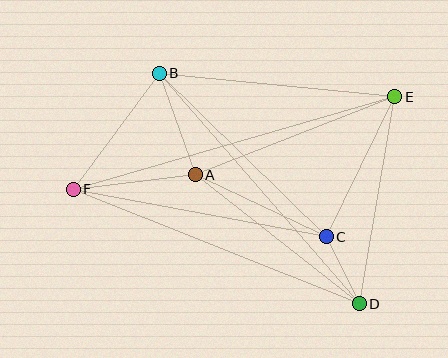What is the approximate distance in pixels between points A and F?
The distance between A and F is approximately 123 pixels.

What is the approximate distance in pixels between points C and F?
The distance between C and F is approximately 258 pixels.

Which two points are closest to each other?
Points C and D are closest to each other.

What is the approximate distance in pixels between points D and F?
The distance between D and F is approximately 308 pixels.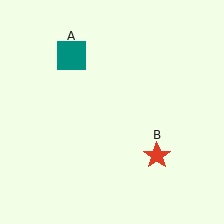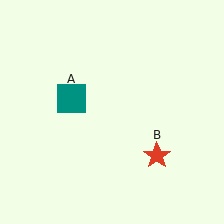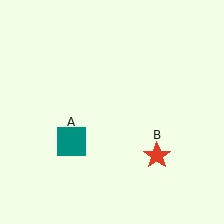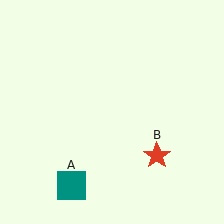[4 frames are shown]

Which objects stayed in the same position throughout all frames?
Red star (object B) remained stationary.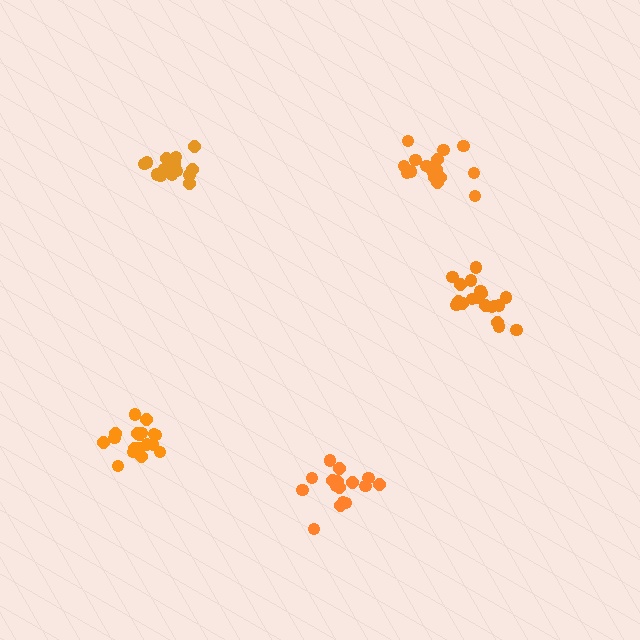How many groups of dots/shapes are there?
There are 5 groups.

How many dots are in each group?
Group 1: 18 dots, Group 2: 16 dots, Group 3: 15 dots, Group 4: 17 dots, Group 5: 19 dots (85 total).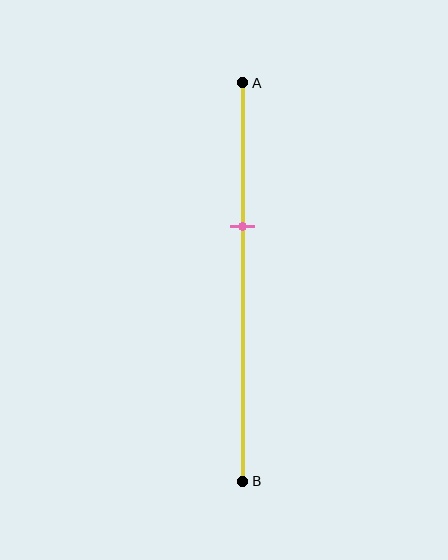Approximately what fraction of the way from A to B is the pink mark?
The pink mark is approximately 35% of the way from A to B.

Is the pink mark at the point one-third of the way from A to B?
Yes, the mark is approximately at the one-third point.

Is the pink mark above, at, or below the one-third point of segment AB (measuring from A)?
The pink mark is approximately at the one-third point of segment AB.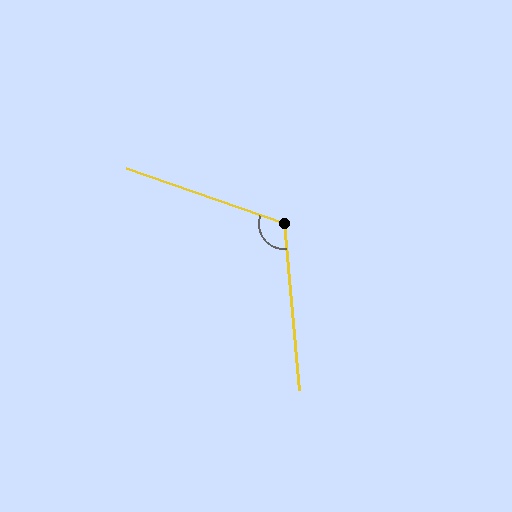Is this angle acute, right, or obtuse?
It is obtuse.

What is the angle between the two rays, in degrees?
Approximately 115 degrees.